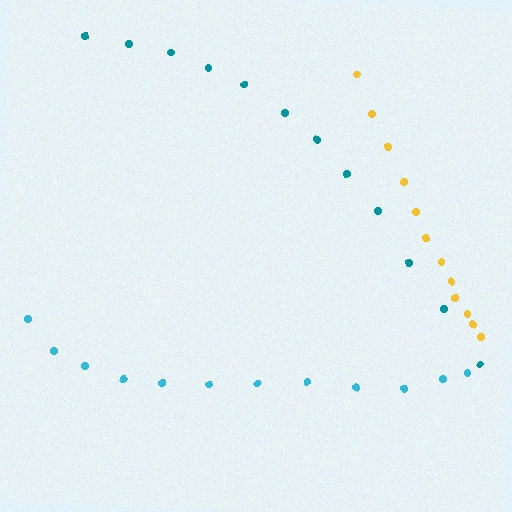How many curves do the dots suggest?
There are 3 distinct paths.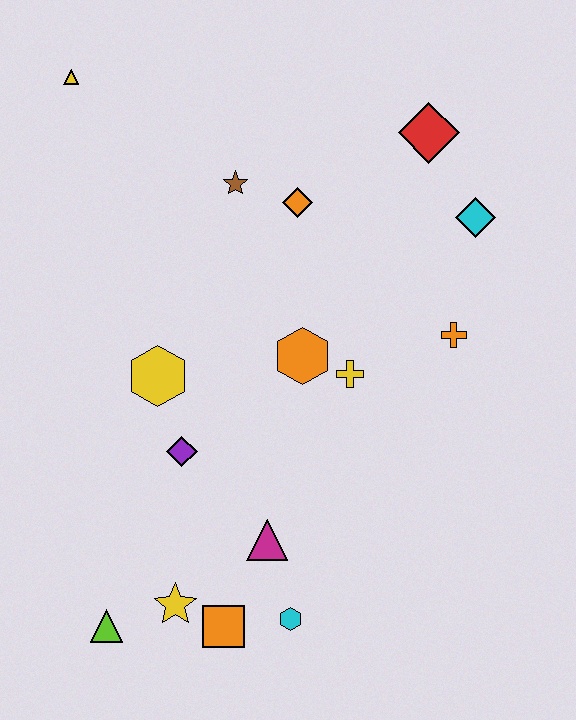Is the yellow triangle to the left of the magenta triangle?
Yes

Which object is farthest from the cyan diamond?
The lime triangle is farthest from the cyan diamond.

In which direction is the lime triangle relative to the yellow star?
The lime triangle is to the left of the yellow star.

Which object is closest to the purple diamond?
The yellow hexagon is closest to the purple diamond.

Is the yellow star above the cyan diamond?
No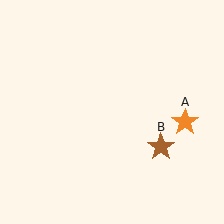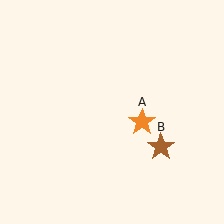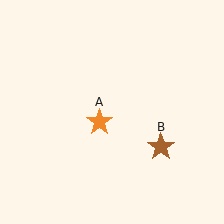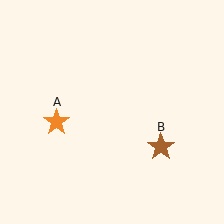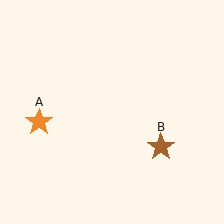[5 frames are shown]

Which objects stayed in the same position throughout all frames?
Brown star (object B) remained stationary.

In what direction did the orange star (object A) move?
The orange star (object A) moved left.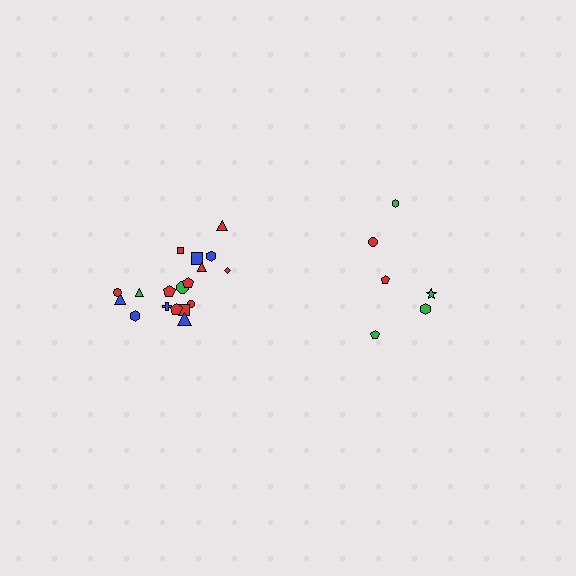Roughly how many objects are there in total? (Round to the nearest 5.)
Roughly 25 objects in total.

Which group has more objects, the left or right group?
The left group.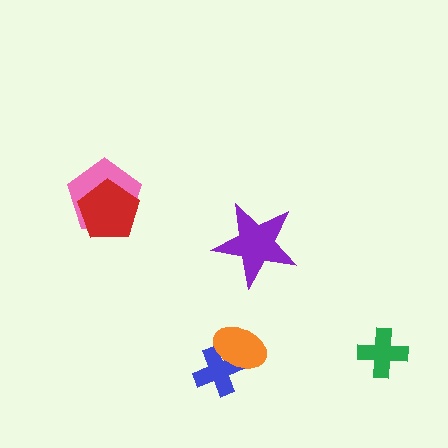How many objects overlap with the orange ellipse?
1 object overlaps with the orange ellipse.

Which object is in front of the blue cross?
The orange ellipse is in front of the blue cross.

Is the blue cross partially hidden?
Yes, it is partially covered by another shape.